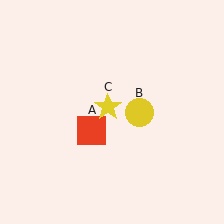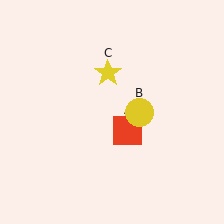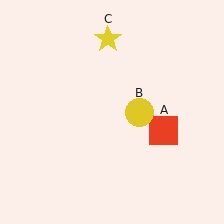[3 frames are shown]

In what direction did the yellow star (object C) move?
The yellow star (object C) moved up.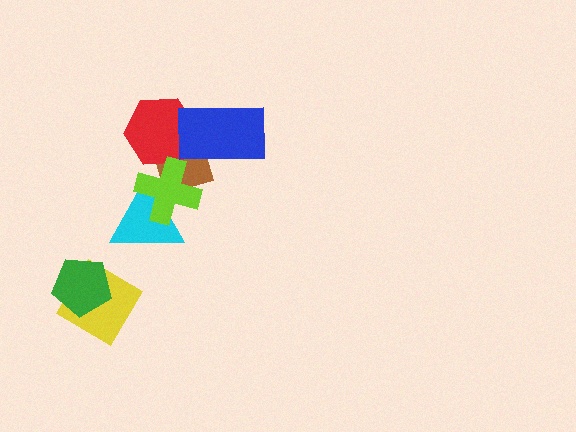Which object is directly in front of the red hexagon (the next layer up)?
The blue rectangle is directly in front of the red hexagon.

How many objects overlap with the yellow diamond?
1 object overlaps with the yellow diamond.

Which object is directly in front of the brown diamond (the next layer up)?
The red hexagon is directly in front of the brown diamond.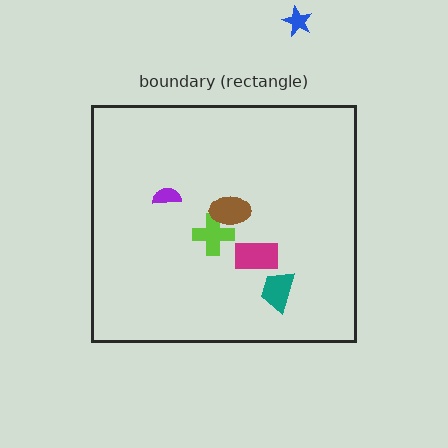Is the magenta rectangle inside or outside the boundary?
Inside.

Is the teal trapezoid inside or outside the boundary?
Inside.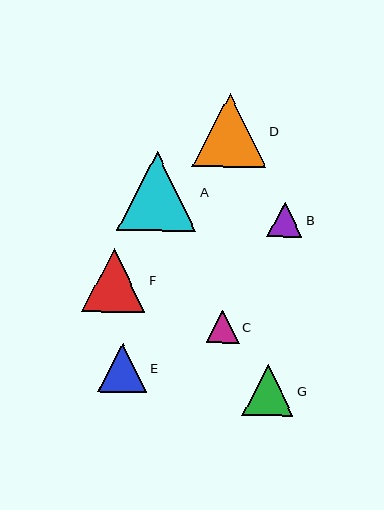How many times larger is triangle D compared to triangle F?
Triangle D is approximately 1.2 times the size of triangle F.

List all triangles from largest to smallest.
From largest to smallest: A, D, F, G, E, B, C.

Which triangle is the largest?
Triangle A is the largest with a size of approximately 79 pixels.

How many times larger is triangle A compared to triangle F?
Triangle A is approximately 1.3 times the size of triangle F.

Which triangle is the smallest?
Triangle C is the smallest with a size of approximately 33 pixels.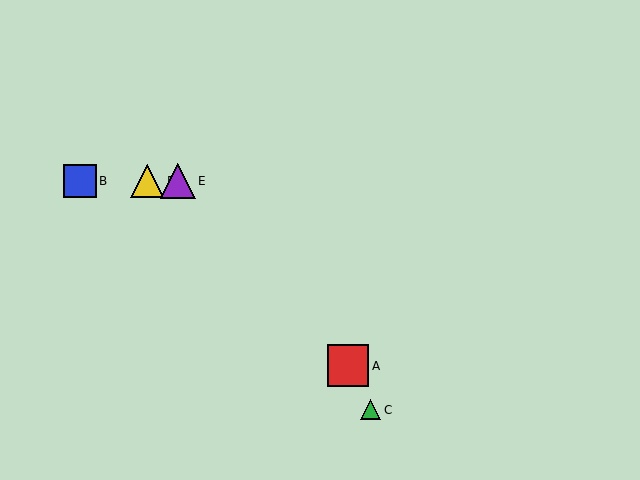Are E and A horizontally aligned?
No, E is at y≈181 and A is at y≈366.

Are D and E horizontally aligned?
Yes, both are at y≈181.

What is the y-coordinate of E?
Object E is at y≈181.